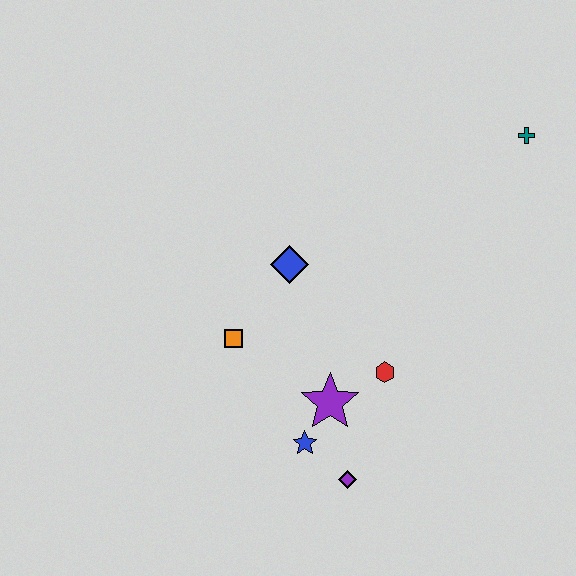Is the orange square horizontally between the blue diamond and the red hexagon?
No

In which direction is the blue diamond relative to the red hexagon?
The blue diamond is above the red hexagon.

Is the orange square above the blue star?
Yes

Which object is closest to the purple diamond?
The blue star is closest to the purple diamond.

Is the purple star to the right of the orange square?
Yes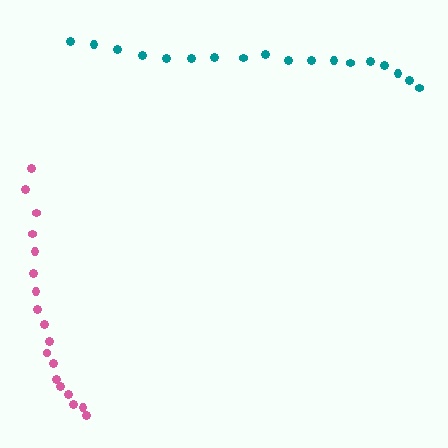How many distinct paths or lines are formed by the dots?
There are 2 distinct paths.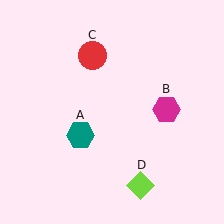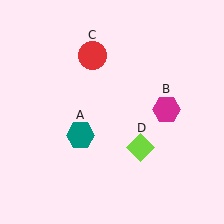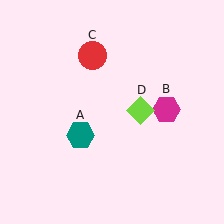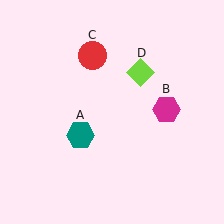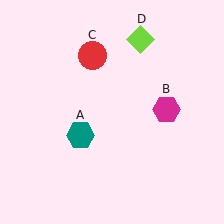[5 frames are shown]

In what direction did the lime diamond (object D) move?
The lime diamond (object D) moved up.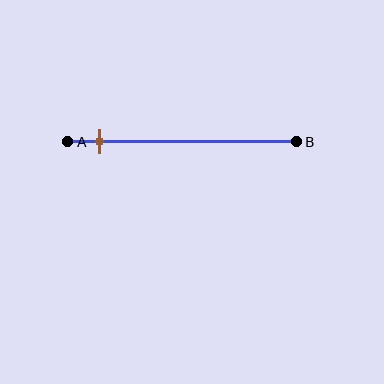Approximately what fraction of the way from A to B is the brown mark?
The brown mark is approximately 15% of the way from A to B.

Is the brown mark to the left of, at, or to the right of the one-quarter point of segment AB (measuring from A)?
The brown mark is to the left of the one-quarter point of segment AB.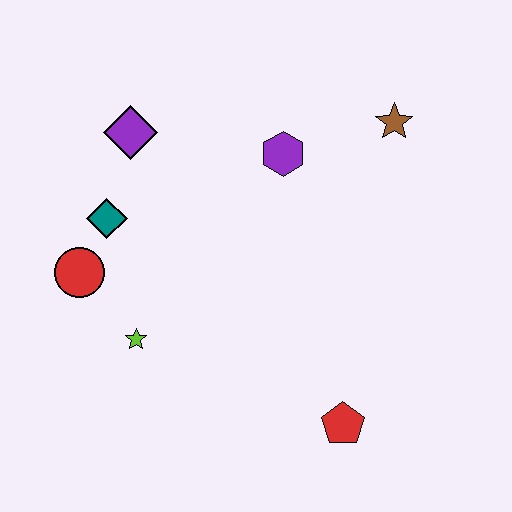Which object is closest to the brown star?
The purple hexagon is closest to the brown star.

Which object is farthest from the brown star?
The red circle is farthest from the brown star.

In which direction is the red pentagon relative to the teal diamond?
The red pentagon is to the right of the teal diamond.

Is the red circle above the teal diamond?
No